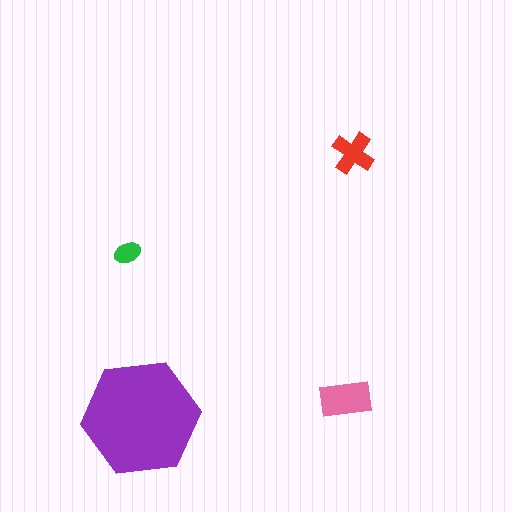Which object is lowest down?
The purple hexagon is bottommost.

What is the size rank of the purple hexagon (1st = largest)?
1st.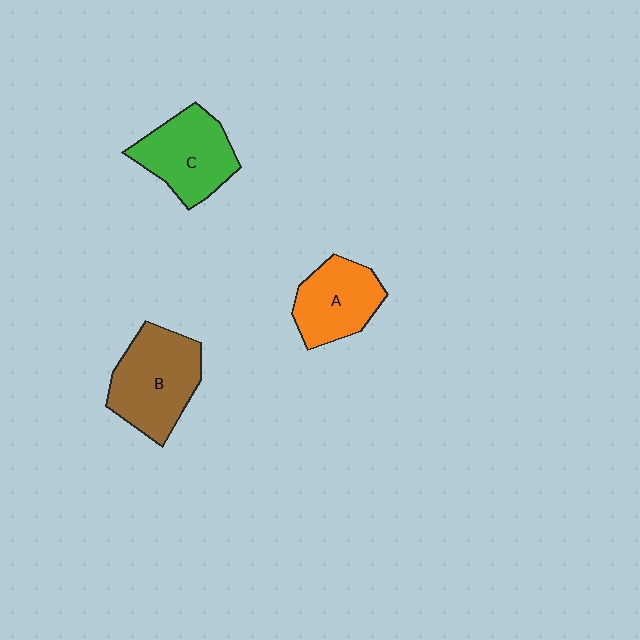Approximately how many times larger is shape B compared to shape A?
Approximately 1.3 times.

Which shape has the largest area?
Shape B (brown).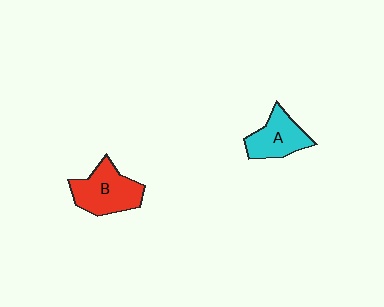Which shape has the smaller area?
Shape A (cyan).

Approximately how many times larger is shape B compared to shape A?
Approximately 1.3 times.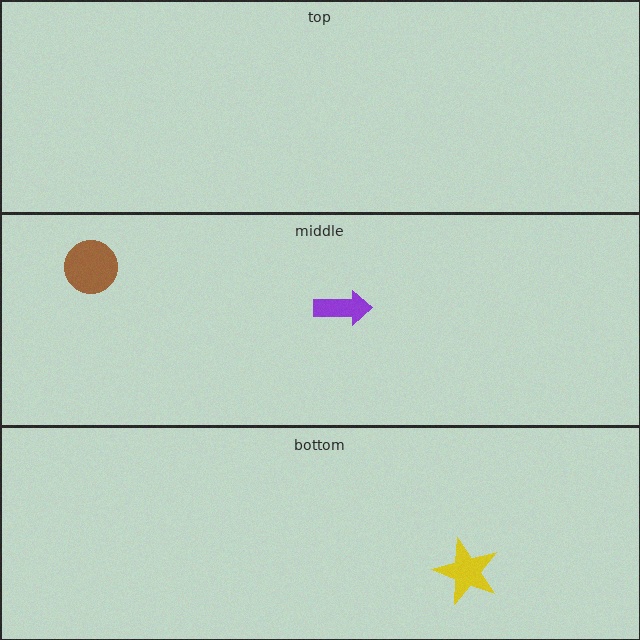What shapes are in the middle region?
The purple arrow, the brown circle.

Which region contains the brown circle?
The middle region.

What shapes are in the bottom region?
The yellow star.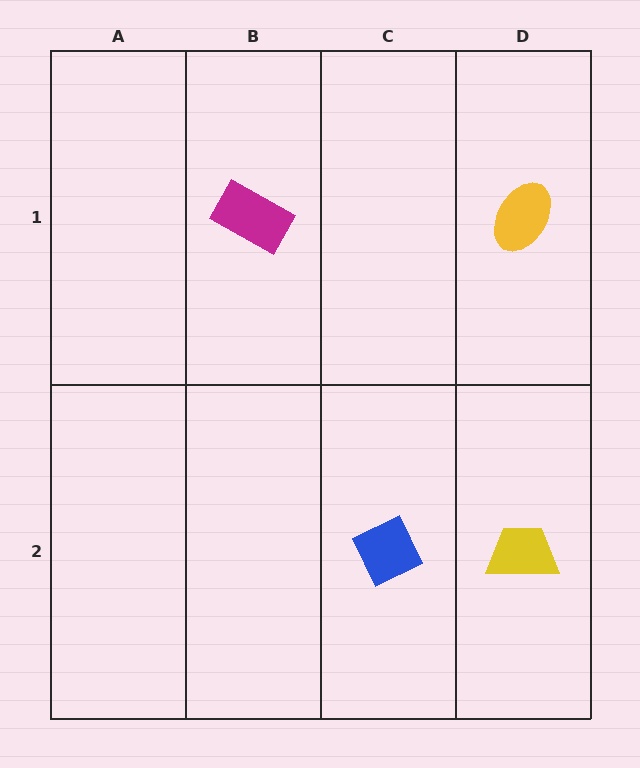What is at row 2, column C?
A blue diamond.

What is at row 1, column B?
A magenta rectangle.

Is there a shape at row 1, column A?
No, that cell is empty.